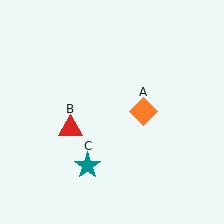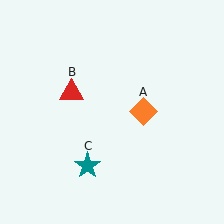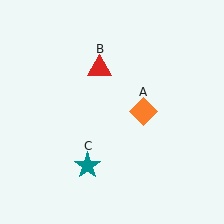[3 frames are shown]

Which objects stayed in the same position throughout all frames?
Orange diamond (object A) and teal star (object C) remained stationary.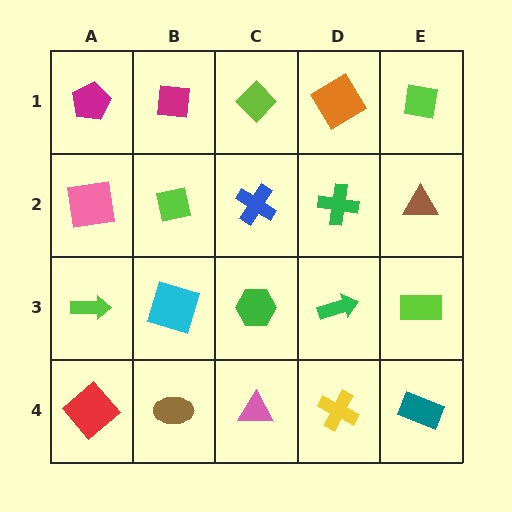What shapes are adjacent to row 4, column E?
A lime rectangle (row 3, column E), a yellow cross (row 4, column D).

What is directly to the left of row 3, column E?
A green arrow.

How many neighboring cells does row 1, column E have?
2.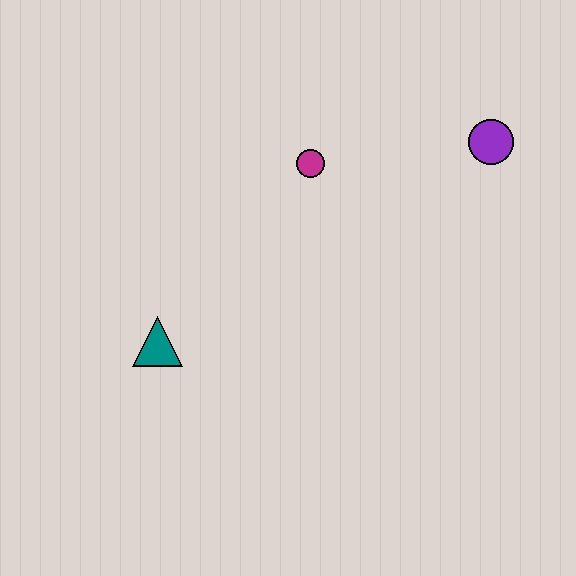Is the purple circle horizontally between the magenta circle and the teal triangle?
No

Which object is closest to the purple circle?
The magenta circle is closest to the purple circle.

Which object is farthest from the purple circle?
The teal triangle is farthest from the purple circle.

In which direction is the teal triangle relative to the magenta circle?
The teal triangle is below the magenta circle.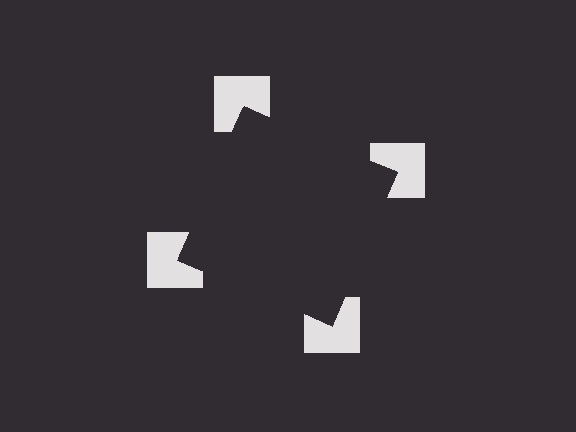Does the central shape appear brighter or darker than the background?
It typically appears slightly darker than the background, even though no actual brightness change is drawn.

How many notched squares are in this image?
There are 4 — one at each vertex of the illusory square.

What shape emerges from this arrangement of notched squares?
An illusory square — its edges are inferred from the aligned wedge cuts in the notched squares, not physically drawn.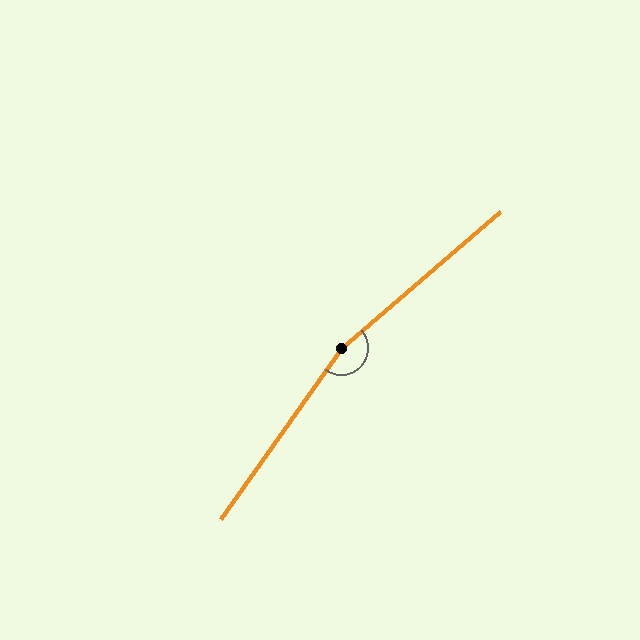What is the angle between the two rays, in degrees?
Approximately 166 degrees.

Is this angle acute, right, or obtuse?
It is obtuse.